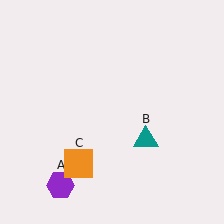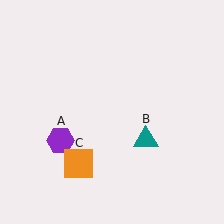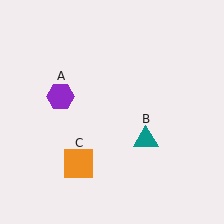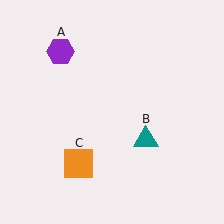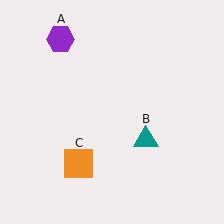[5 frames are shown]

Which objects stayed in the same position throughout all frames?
Teal triangle (object B) and orange square (object C) remained stationary.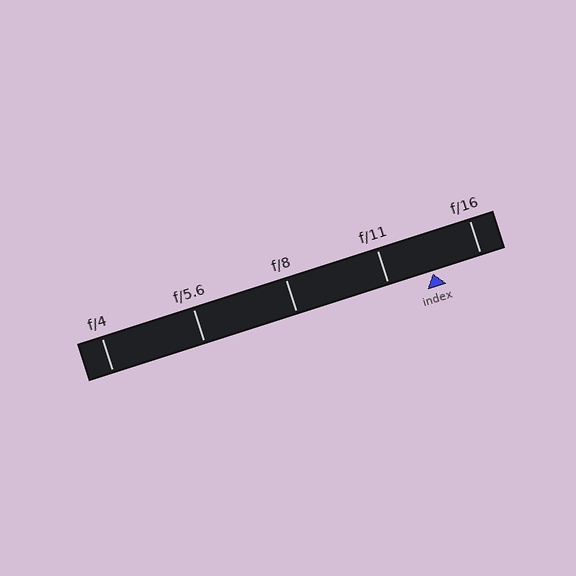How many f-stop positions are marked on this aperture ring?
There are 5 f-stop positions marked.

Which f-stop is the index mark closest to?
The index mark is closest to f/11.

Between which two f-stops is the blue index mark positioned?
The index mark is between f/11 and f/16.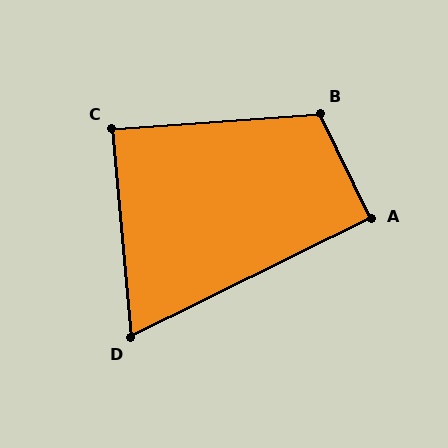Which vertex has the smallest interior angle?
D, at approximately 69 degrees.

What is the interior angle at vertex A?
Approximately 91 degrees (approximately right).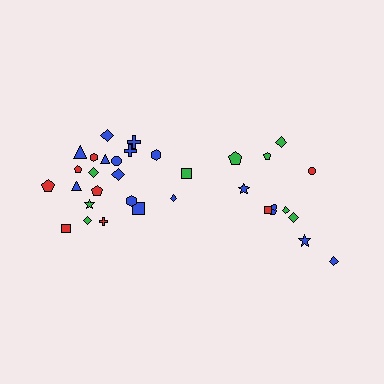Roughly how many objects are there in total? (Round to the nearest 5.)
Roughly 35 objects in total.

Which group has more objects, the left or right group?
The left group.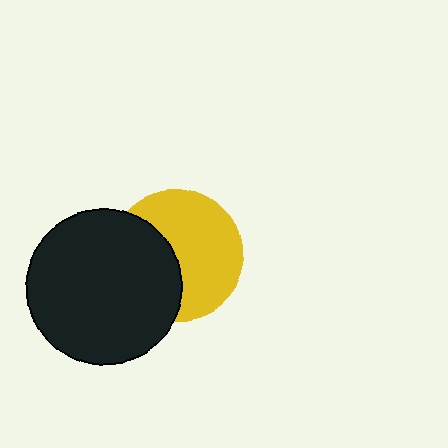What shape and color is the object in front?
The object in front is a black circle.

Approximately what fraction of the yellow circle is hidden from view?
Roughly 40% of the yellow circle is hidden behind the black circle.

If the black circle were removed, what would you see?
You would see the complete yellow circle.